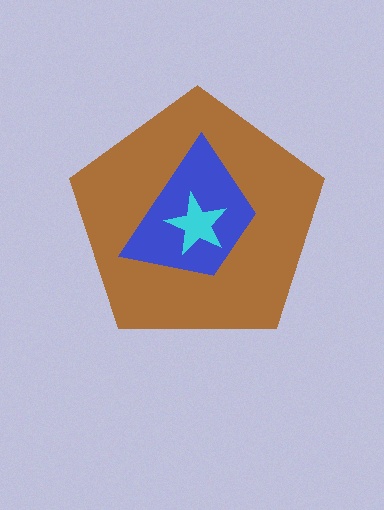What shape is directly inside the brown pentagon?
The blue trapezoid.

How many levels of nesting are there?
3.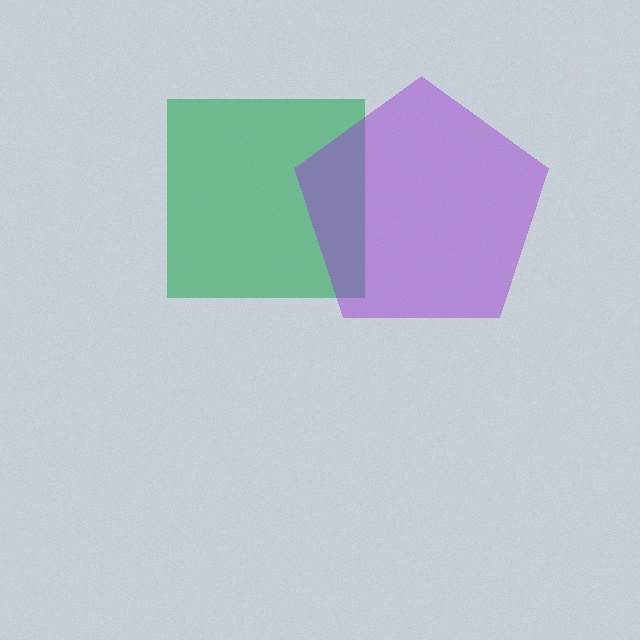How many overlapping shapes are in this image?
There are 2 overlapping shapes in the image.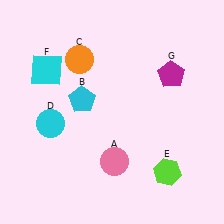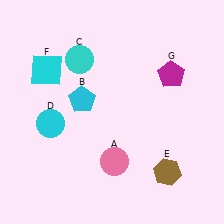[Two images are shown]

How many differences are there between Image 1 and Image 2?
There are 2 differences between the two images.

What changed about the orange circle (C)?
In Image 1, C is orange. In Image 2, it changed to cyan.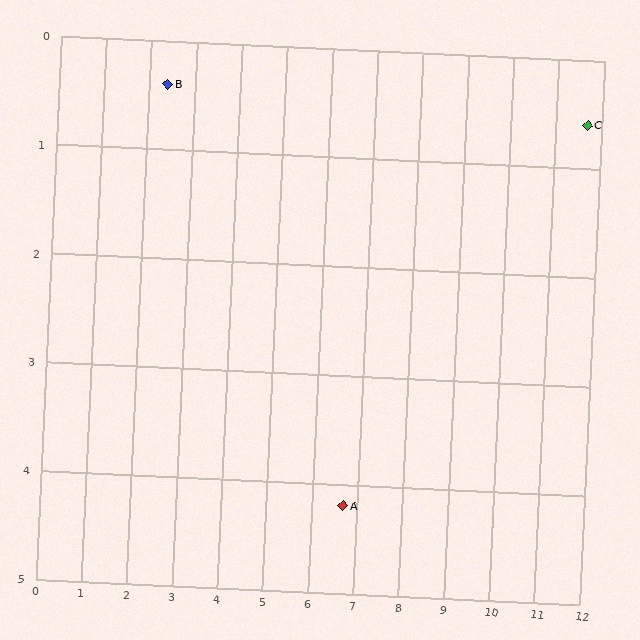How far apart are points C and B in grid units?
Points C and B are about 9.3 grid units apart.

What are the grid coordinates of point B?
Point B is at approximately (2.4, 0.4).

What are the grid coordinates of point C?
Point C is at approximately (11.7, 0.6).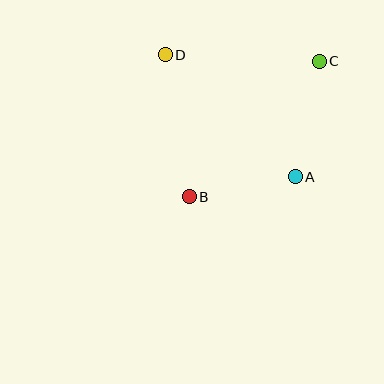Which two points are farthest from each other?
Points B and C are farthest from each other.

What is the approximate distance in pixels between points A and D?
The distance between A and D is approximately 178 pixels.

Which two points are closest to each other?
Points A and B are closest to each other.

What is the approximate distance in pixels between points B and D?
The distance between B and D is approximately 144 pixels.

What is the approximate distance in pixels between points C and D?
The distance between C and D is approximately 154 pixels.